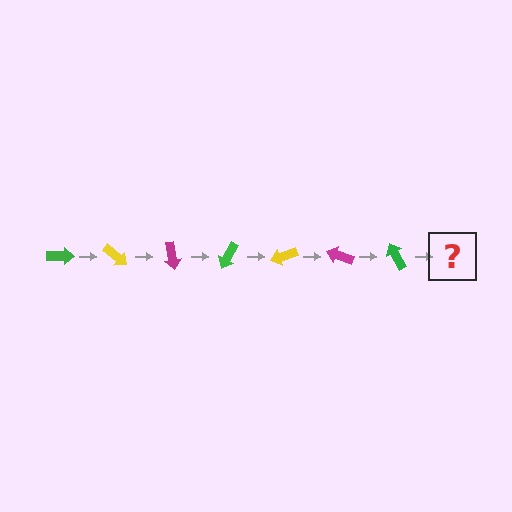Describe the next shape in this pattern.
It should be a yellow arrow, rotated 280 degrees from the start.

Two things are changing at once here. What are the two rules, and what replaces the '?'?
The two rules are that it rotates 40 degrees each step and the color cycles through green, yellow, and magenta. The '?' should be a yellow arrow, rotated 280 degrees from the start.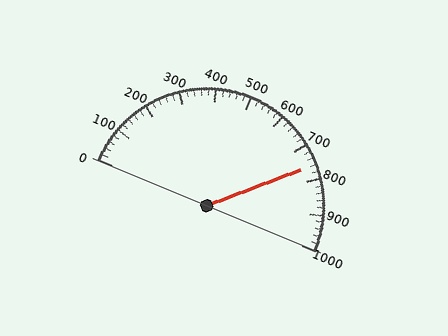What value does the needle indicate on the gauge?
The needle indicates approximately 760.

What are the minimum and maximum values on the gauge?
The gauge ranges from 0 to 1000.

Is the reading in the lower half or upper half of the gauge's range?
The reading is in the upper half of the range (0 to 1000).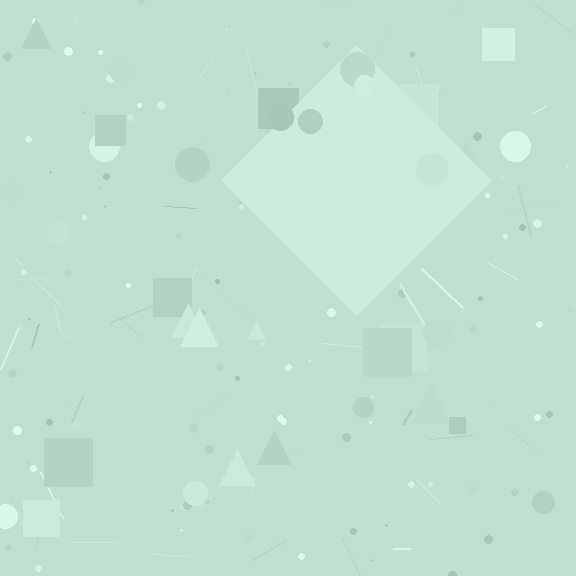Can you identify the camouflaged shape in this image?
The camouflaged shape is a diamond.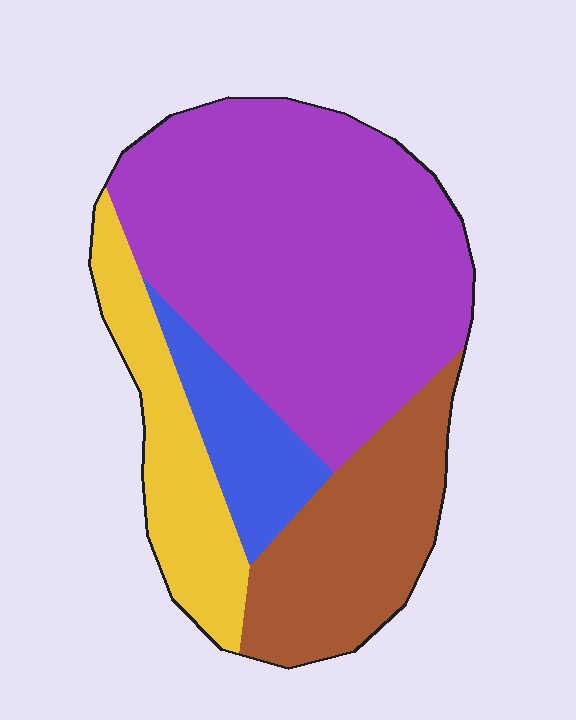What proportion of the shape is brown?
Brown takes up about one fifth (1/5) of the shape.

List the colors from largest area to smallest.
From largest to smallest: purple, brown, yellow, blue.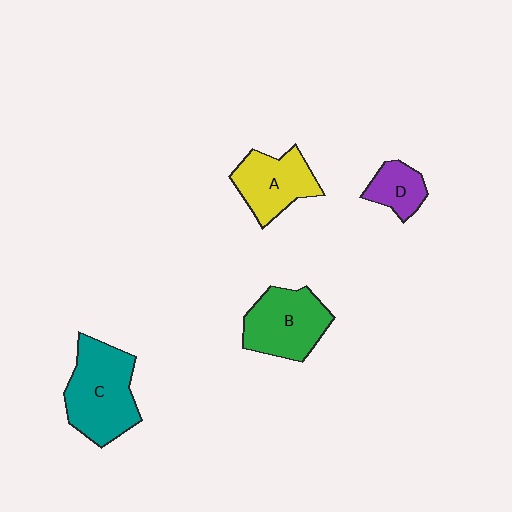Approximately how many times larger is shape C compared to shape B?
Approximately 1.2 times.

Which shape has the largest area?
Shape C (teal).